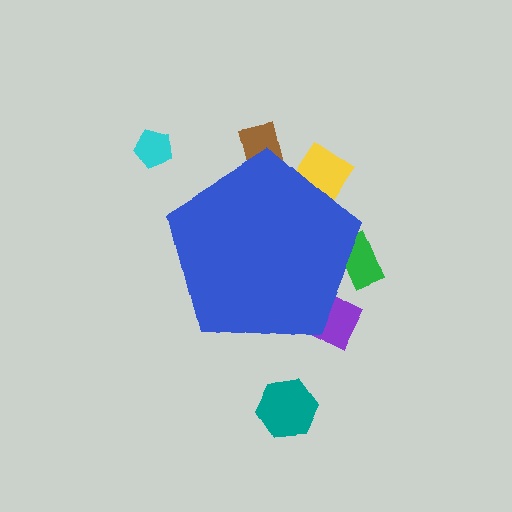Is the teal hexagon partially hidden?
No, the teal hexagon is fully visible.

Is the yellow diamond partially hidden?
Yes, the yellow diamond is partially hidden behind the blue pentagon.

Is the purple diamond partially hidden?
Yes, the purple diamond is partially hidden behind the blue pentagon.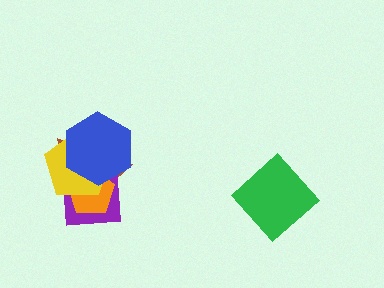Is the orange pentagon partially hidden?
Yes, it is partially covered by another shape.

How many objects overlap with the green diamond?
0 objects overlap with the green diamond.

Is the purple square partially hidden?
Yes, it is partially covered by another shape.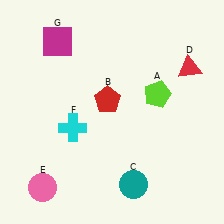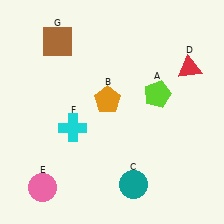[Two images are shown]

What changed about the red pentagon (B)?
In Image 1, B is red. In Image 2, it changed to orange.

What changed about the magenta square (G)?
In Image 1, G is magenta. In Image 2, it changed to brown.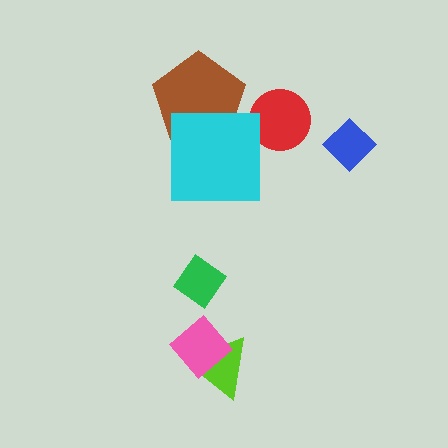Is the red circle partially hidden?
No, no other shape covers it.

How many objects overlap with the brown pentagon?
1 object overlaps with the brown pentagon.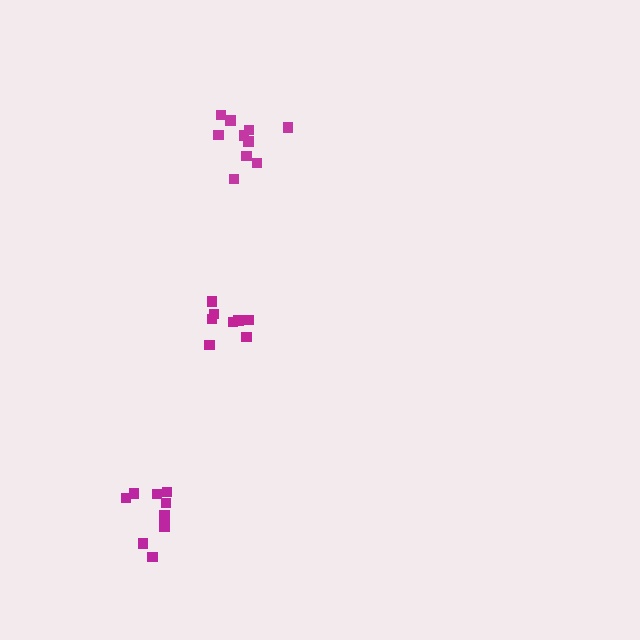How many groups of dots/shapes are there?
There are 3 groups.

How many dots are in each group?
Group 1: 8 dots, Group 2: 10 dots, Group 3: 9 dots (27 total).